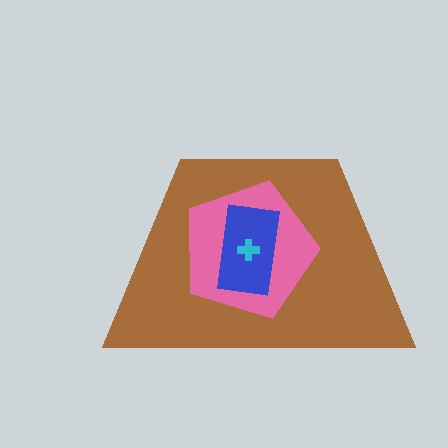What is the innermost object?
The cyan cross.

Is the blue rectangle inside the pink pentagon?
Yes.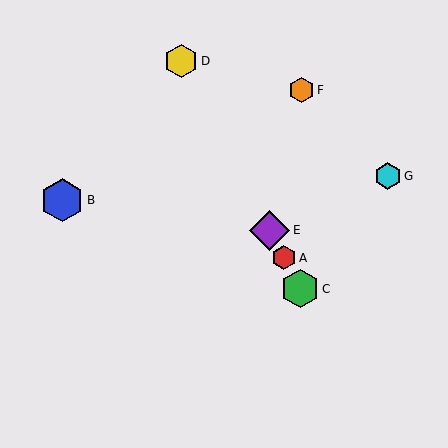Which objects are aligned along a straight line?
Objects A, C, D, E are aligned along a straight line.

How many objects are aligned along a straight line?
4 objects (A, C, D, E) are aligned along a straight line.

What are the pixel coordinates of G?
Object G is at (388, 176).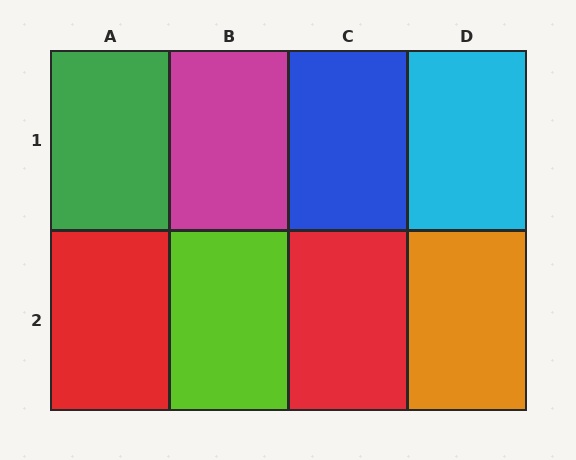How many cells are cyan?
1 cell is cyan.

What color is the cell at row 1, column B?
Magenta.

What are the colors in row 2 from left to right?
Red, lime, red, orange.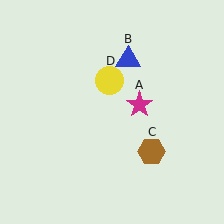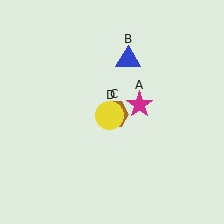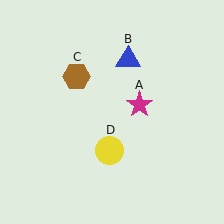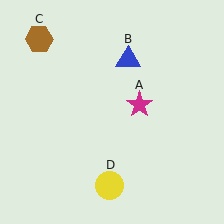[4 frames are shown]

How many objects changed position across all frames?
2 objects changed position: brown hexagon (object C), yellow circle (object D).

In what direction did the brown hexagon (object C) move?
The brown hexagon (object C) moved up and to the left.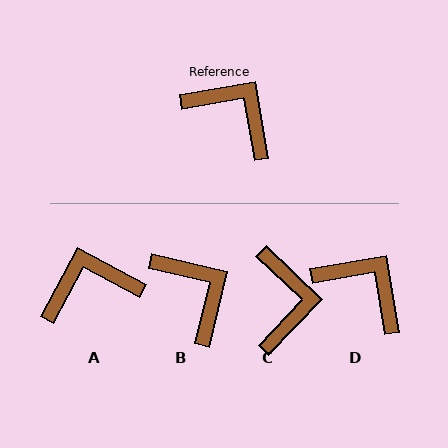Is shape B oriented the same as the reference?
No, it is off by about 23 degrees.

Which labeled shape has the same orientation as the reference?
D.